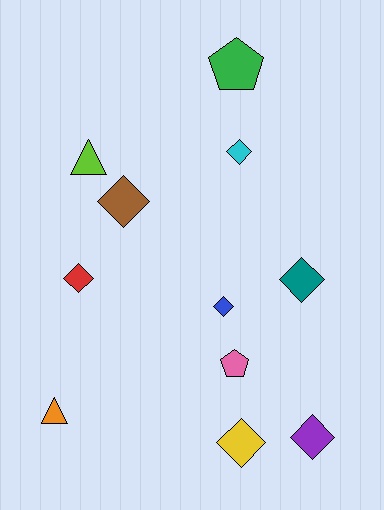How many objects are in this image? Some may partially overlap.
There are 11 objects.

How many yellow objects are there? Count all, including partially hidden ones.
There is 1 yellow object.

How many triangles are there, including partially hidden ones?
There are 2 triangles.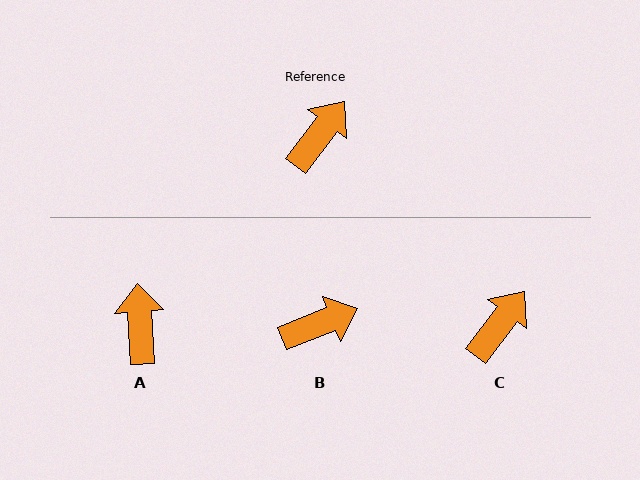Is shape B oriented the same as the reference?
No, it is off by about 31 degrees.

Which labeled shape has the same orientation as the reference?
C.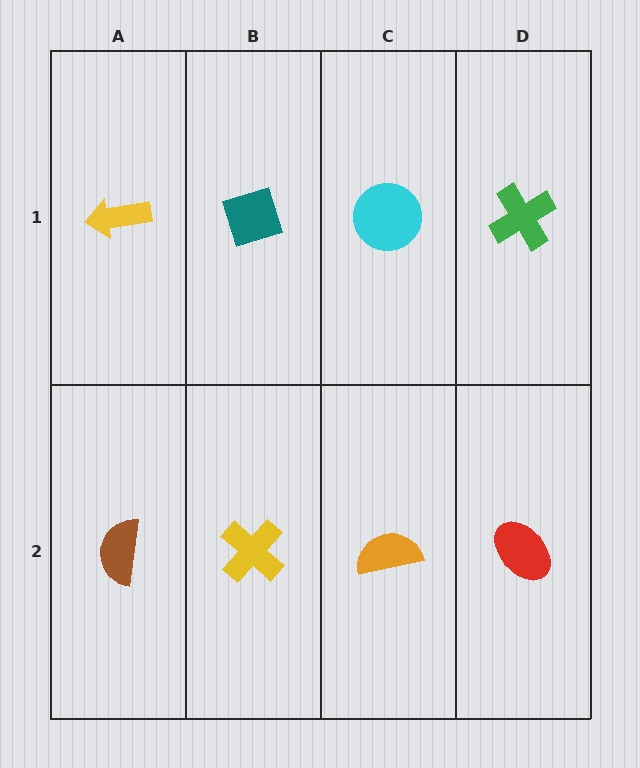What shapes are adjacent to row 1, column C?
An orange semicircle (row 2, column C), a teal diamond (row 1, column B), a green cross (row 1, column D).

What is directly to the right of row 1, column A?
A teal diamond.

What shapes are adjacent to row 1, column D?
A red ellipse (row 2, column D), a cyan circle (row 1, column C).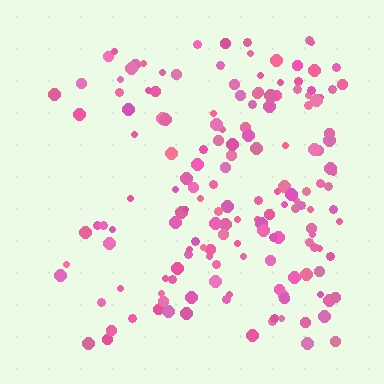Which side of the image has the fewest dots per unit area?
The left.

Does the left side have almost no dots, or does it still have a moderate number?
Still a moderate number, just noticeably fewer than the right.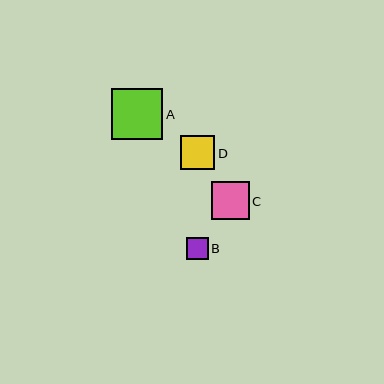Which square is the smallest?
Square B is the smallest with a size of approximately 22 pixels.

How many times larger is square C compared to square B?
Square C is approximately 1.7 times the size of square B.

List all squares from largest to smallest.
From largest to smallest: A, C, D, B.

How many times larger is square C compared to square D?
Square C is approximately 1.1 times the size of square D.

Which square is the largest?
Square A is the largest with a size of approximately 51 pixels.